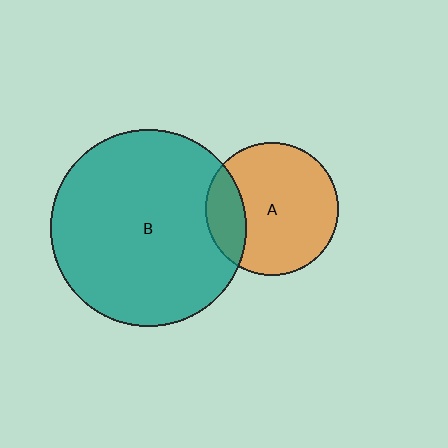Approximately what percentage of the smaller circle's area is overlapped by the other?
Approximately 20%.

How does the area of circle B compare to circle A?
Approximately 2.2 times.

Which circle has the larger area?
Circle B (teal).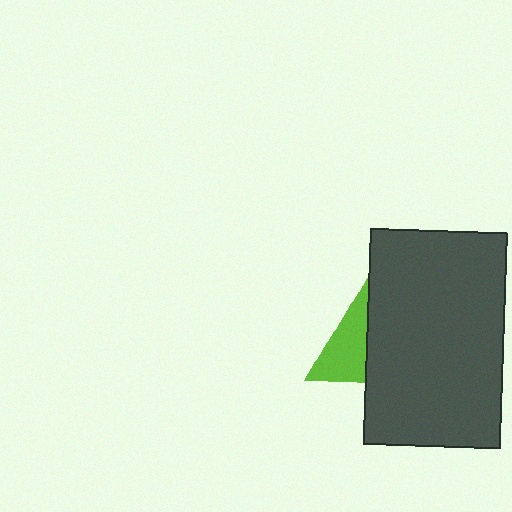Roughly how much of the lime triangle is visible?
About half of it is visible (roughly 52%).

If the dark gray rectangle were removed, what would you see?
You would see the complete lime triangle.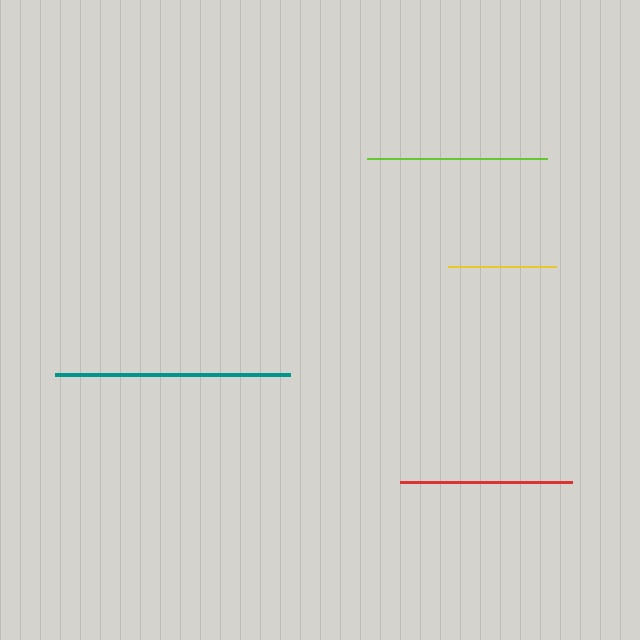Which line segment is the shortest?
The yellow line is the shortest at approximately 108 pixels.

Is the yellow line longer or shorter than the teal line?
The teal line is longer than the yellow line.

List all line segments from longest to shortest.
From longest to shortest: teal, lime, red, yellow.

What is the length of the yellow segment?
The yellow segment is approximately 108 pixels long.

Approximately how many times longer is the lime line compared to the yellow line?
The lime line is approximately 1.7 times the length of the yellow line.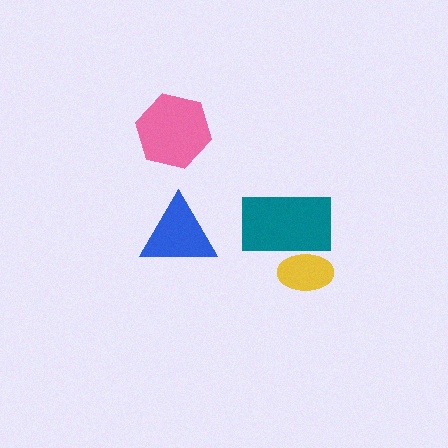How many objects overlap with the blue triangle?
0 objects overlap with the blue triangle.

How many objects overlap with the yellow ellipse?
1 object overlaps with the yellow ellipse.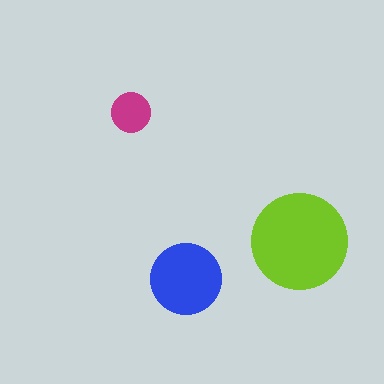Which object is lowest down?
The blue circle is bottommost.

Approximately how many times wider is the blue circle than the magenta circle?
About 2 times wider.